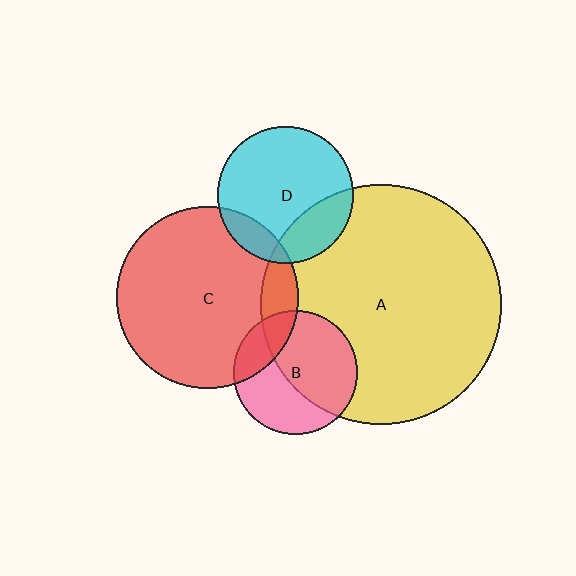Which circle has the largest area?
Circle A (yellow).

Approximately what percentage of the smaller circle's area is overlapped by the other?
Approximately 10%.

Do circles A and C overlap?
Yes.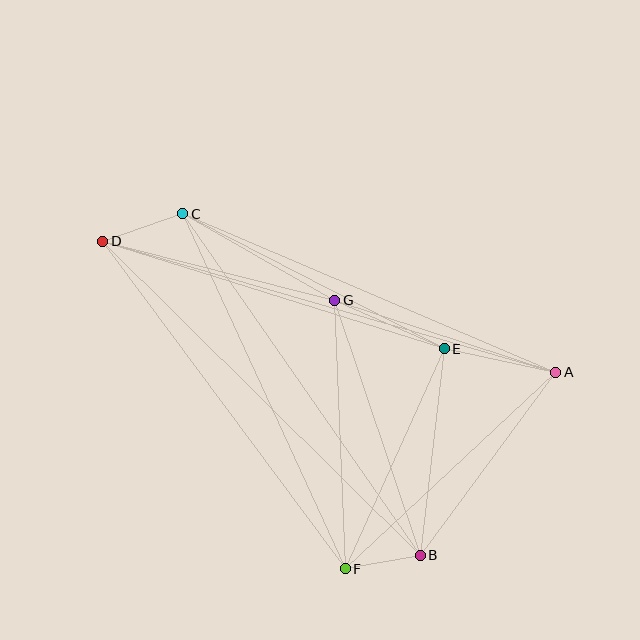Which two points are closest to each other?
Points B and F are closest to each other.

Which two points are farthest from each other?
Points A and D are farthest from each other.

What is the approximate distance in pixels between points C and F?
The distance between C and F is approximately 390 pixels.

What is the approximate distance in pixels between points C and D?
The distance between C and D is approximately 84 pixels.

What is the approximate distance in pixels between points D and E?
The distance between D and E is approximately 358 pixels.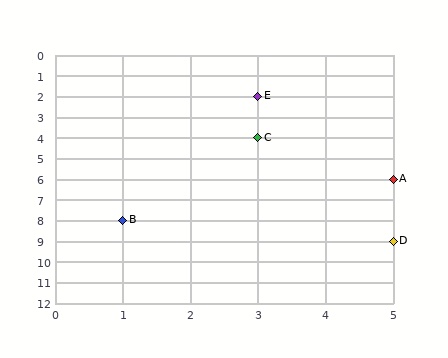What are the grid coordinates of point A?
Point A is at grid coordinates (5, 6).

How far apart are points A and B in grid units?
Points A and B are 4 columns and 2 rows apart (about 4.5 grid units diagonally).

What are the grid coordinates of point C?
Point C is at grid coordinates (3, 4).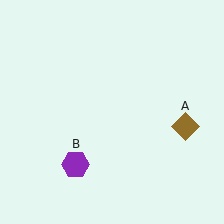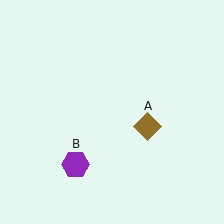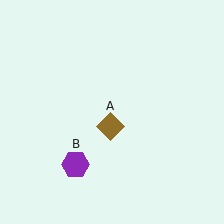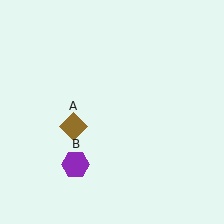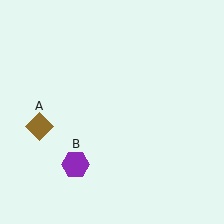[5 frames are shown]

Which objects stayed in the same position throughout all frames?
Purple hexagon (object B) remained stationary.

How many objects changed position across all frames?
1 object changed position: brown diamond (object A).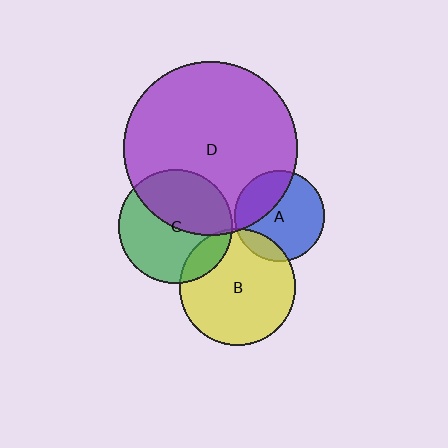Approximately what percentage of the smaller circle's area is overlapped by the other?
Approximately 5%.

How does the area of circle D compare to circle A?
Approximately 3.7 times.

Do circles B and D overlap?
Yes.